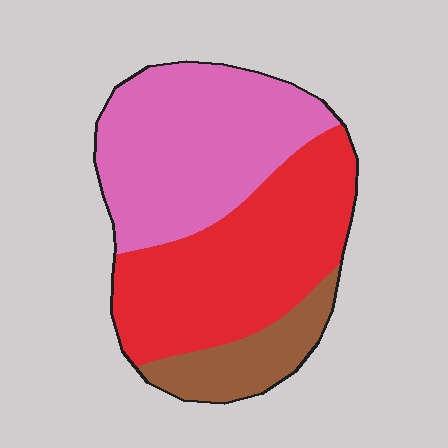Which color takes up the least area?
Brown, at roughly 15%.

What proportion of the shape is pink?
Pink takes up about two fifths (2/5) of the shape.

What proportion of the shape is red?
Red covers roughly 45% of the shape.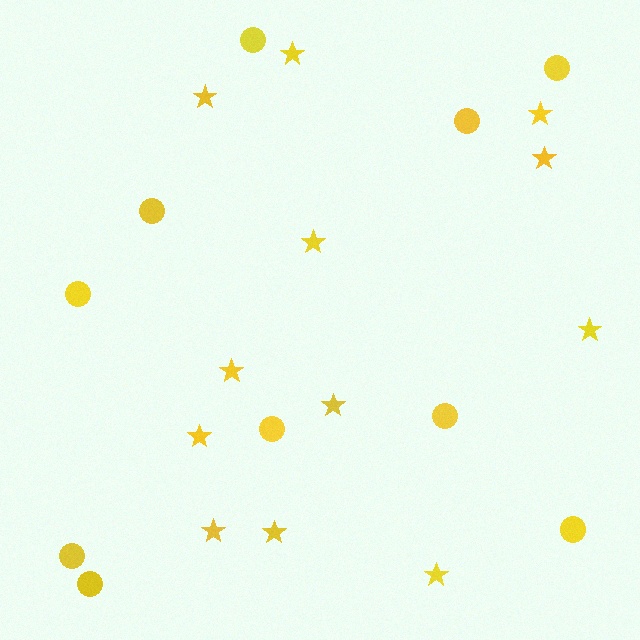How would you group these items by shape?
There are 2 groups: one group of circles (10) and one group of stars (12).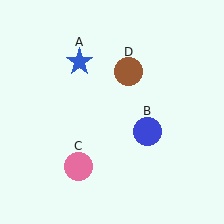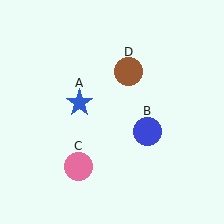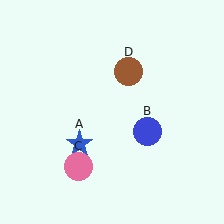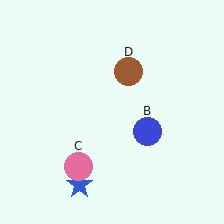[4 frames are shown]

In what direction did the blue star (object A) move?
The blue star (object A) moved down.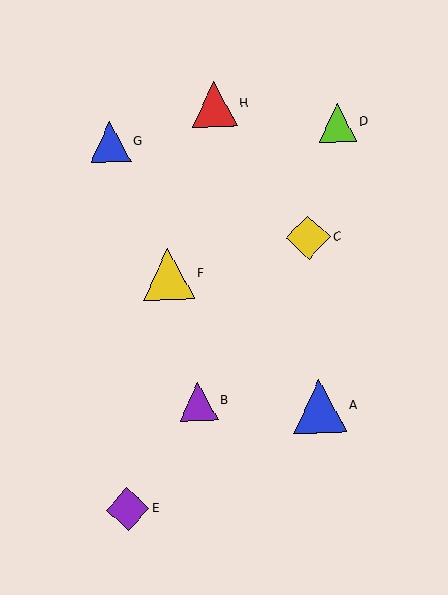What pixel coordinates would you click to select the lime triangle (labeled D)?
Click at (338, 123) to select the lime triangle D.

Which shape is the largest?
The blue triangle (labeled A) is the largest.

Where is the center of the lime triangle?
The center of the lime triangle is at (338, 123).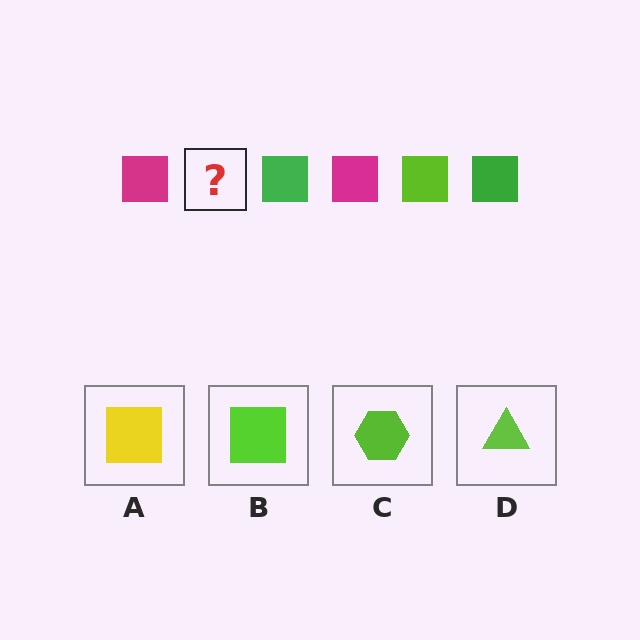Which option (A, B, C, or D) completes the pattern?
B.